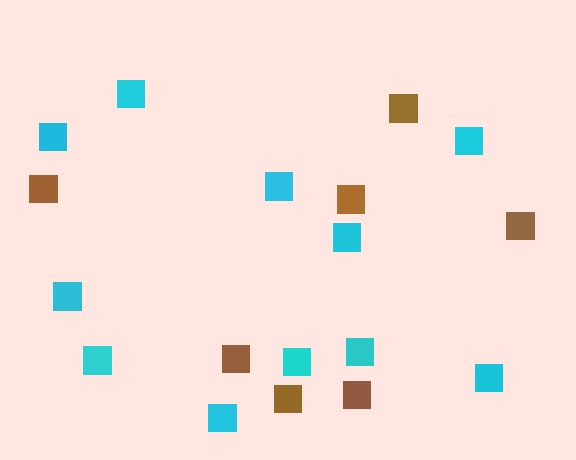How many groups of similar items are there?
There are 2 groups: one group of cyan squares (11) and one group of brown squares (7).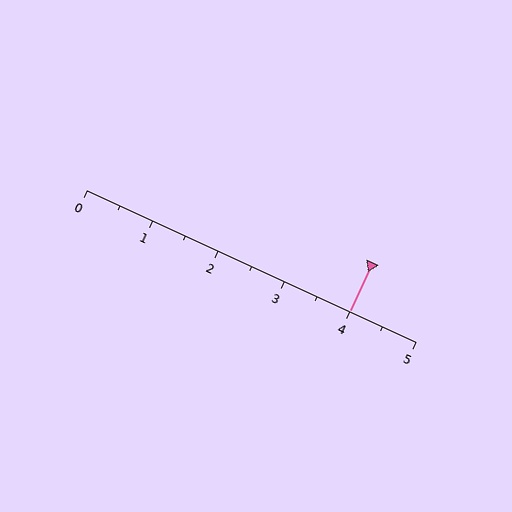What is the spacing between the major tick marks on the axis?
The major ticks are spaced 1 apart.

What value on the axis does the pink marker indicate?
The marker indicates approximately 4.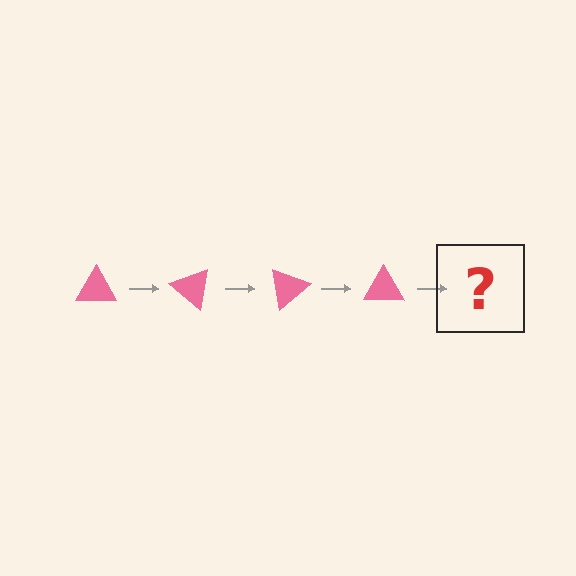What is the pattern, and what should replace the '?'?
The pattern is that the triangle rotates 40 degrees each step. The '?' should be a pink triangle rotated 160 degrees.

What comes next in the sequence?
The next element should be a pink triangle rotated 160 degrees.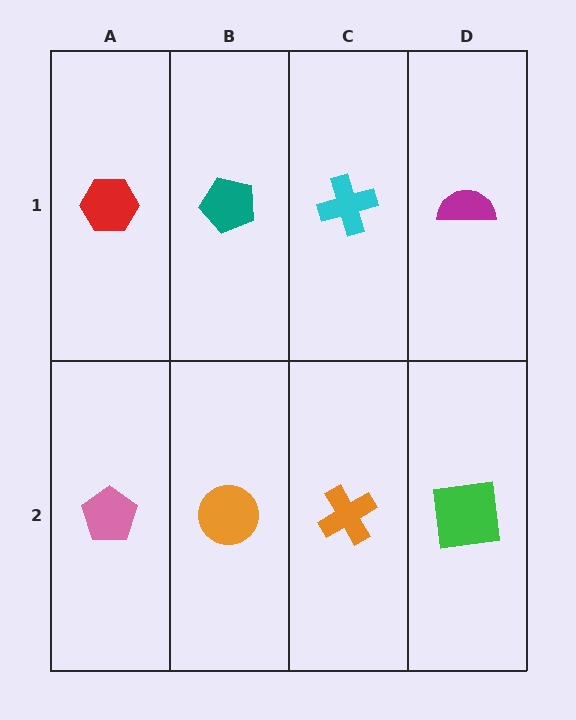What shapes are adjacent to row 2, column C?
A cyan cross (row 1, column C), an orange circle (row 2, column B), a green square (row 2, column D).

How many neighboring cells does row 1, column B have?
3.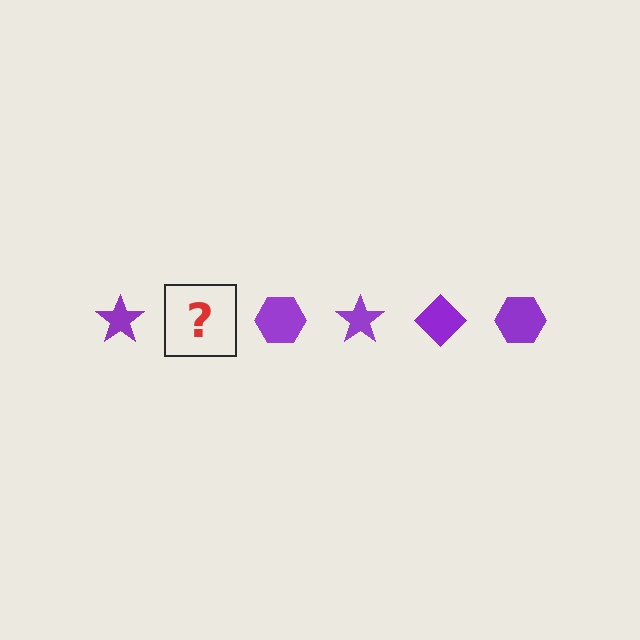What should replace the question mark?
The question mark should be replaced with a purple diamond.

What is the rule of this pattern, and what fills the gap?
The rule is that the pattern cycles through star, diamond, hexagon shapes in purple. The gap should be filled with a purple diamond.